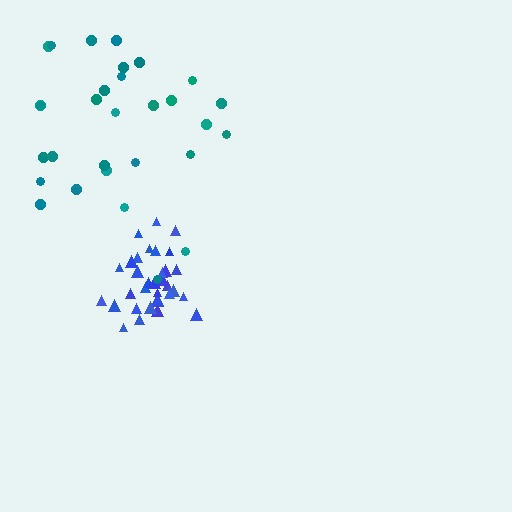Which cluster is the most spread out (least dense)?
Teal.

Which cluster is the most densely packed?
Blue.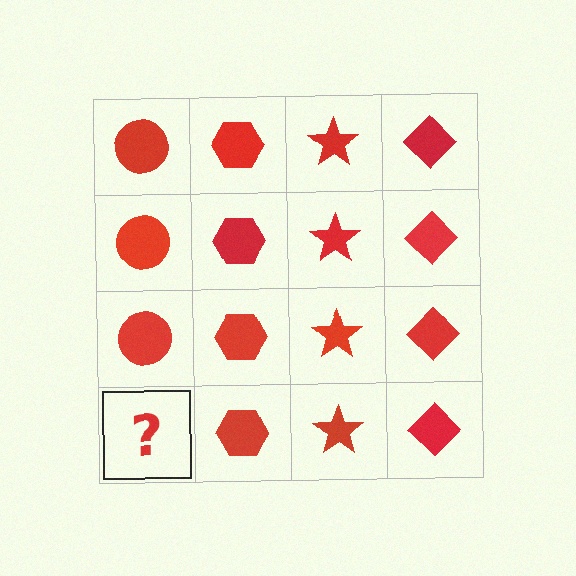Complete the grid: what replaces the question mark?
The question mark should be replaced with a red circle.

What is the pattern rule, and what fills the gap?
The rule is that each column has a consistent shape. The gap should be filled with a red circle.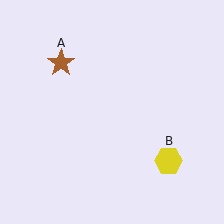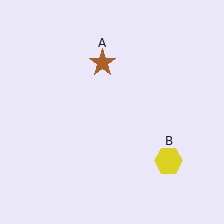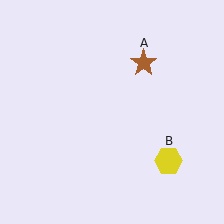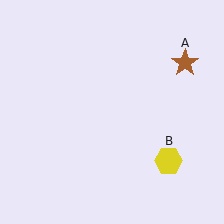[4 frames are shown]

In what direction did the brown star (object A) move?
The brown star (object A) moved right.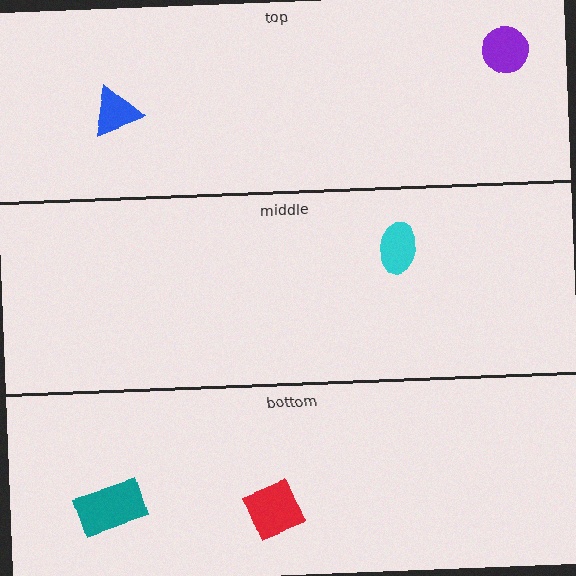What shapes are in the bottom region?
The red square, the teal rectangle.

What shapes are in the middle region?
The cyan ellipse.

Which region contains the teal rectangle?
The bottom region.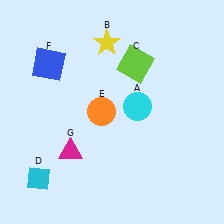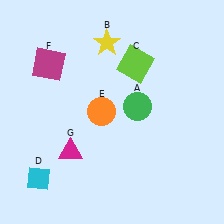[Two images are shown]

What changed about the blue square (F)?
In Image 1, F is blue. In Image 2, it changed to magenta.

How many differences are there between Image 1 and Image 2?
There are 2 differences between the two images.